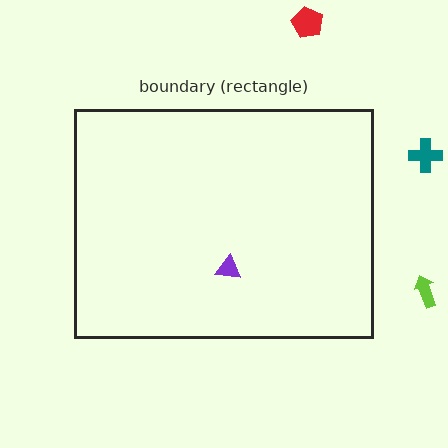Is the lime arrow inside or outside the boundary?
Outside.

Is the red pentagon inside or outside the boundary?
Outside.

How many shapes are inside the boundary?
1 inside, 3 outside.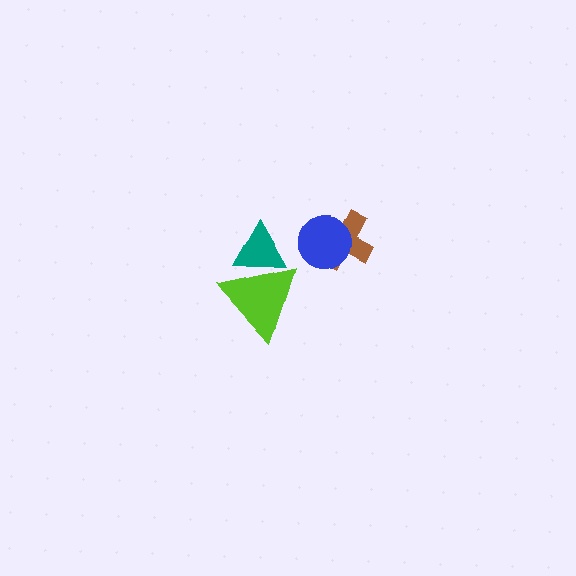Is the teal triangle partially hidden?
Yes, it is partially covered by another shape.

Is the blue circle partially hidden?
No, no other shape covers it.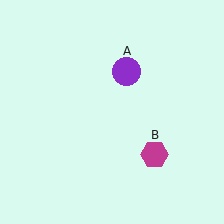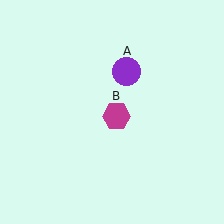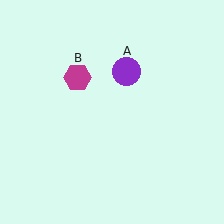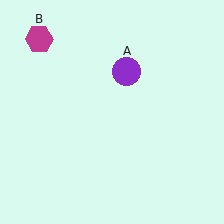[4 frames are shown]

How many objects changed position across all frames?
1 object changed position: magenta hexagon (object B).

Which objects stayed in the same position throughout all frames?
Purple circle (object A) remained stationary.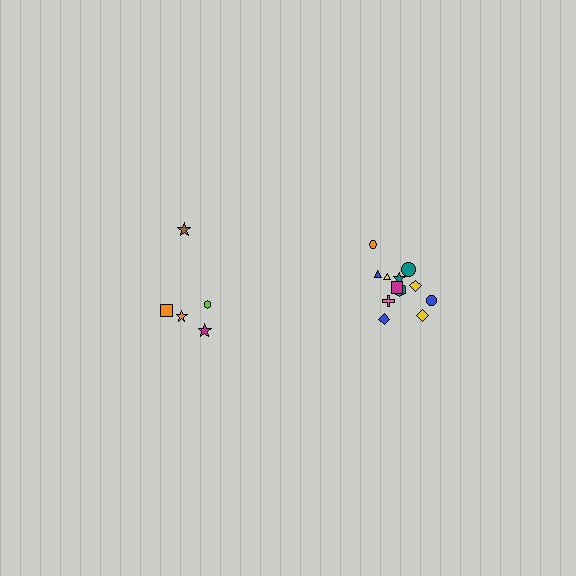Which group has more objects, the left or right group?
The right group.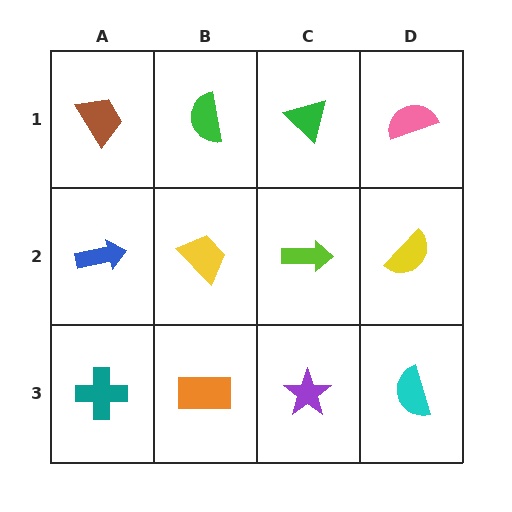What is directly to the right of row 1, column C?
A pink semicircle.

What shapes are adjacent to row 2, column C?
A green triangle (row 1, column C), a purple star (row 3, column C), a yellow trapezoid (row 2, column B), a yellow semicircle (row 2, column D).